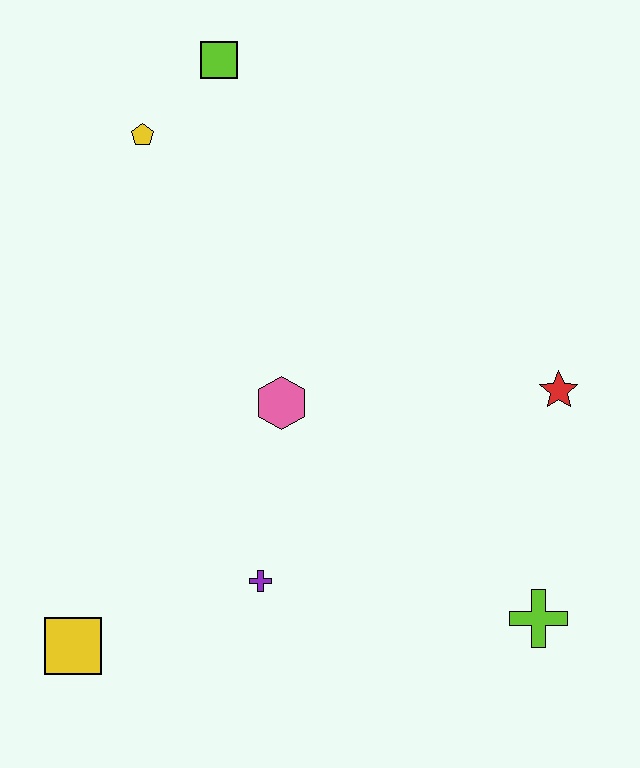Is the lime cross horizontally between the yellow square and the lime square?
No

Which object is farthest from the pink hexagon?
The lime square is farthest from the pink hexagon.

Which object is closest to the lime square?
The yellow pentagon is closest to the lime square.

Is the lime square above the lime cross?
Yes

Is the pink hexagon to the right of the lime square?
Yes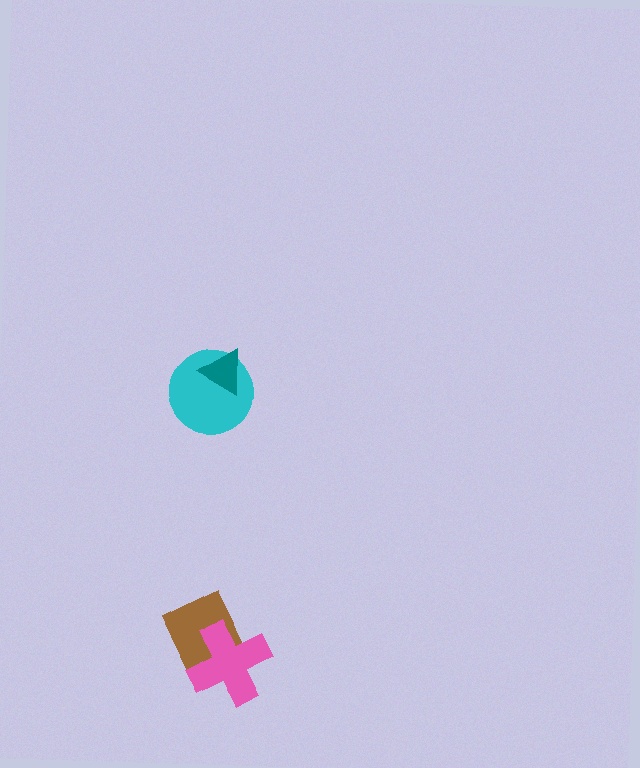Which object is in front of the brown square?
The pink cross is in front of the brown square.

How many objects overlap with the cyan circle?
1 object overlaps with the cyan circle.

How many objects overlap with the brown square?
1 object overlaps with the brown square.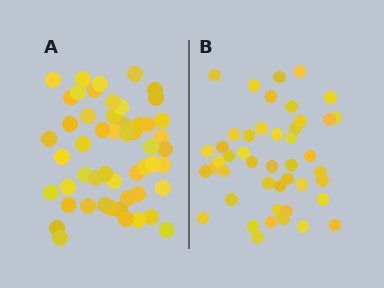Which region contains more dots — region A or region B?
Region A (the left region) has more dots.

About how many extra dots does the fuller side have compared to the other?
Region A has roughly 8 or so more dots than region B.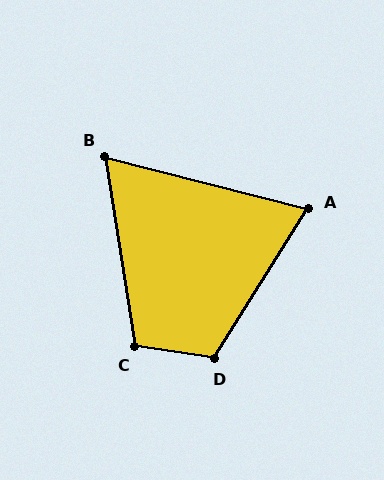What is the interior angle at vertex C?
Approximately 108 degrees (obtuse).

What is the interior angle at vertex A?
Approximately 72 degrees (acute).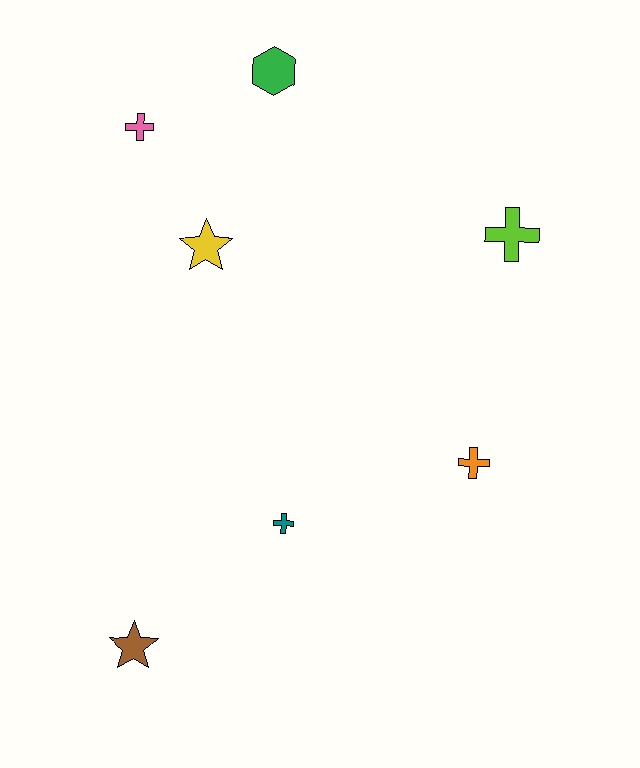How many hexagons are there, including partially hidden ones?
There is 1 hexagon.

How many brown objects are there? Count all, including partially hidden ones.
There is 1 brown object.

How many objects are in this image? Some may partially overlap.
There are 7 objects.